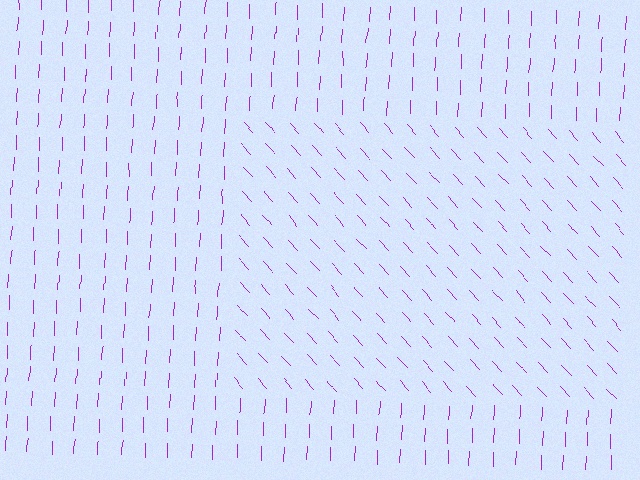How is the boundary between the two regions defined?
The boundary is defined purely by a change in line orientation (approximately 45 degrees difference). All lines are the same color and thickness.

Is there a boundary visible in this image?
Yes, there is a texture boundary formed by a change in line orientation.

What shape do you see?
I see a rectangle.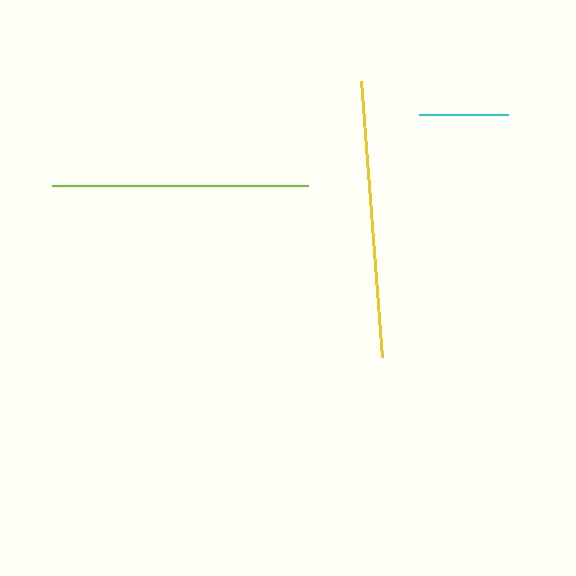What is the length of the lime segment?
The lime segment is approximately 257 pixels long.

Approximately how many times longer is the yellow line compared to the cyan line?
The yellow line is approximately 3.1 times the length of the cyan line.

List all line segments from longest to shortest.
From longest to shortest: yellow, lime, cyan.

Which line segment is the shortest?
The cyan line is the shortest at approximately 89 pixels.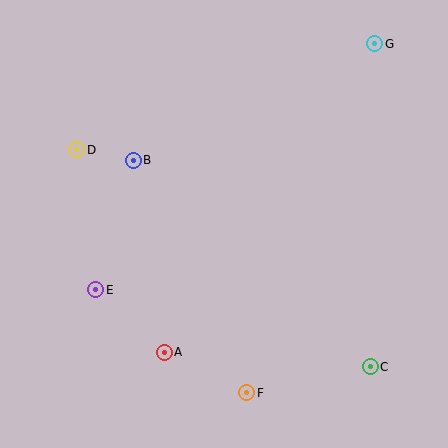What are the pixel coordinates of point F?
Point F is at (247, 393).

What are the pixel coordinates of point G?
Point G is at (375, 44).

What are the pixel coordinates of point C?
Point C is at (370, 367).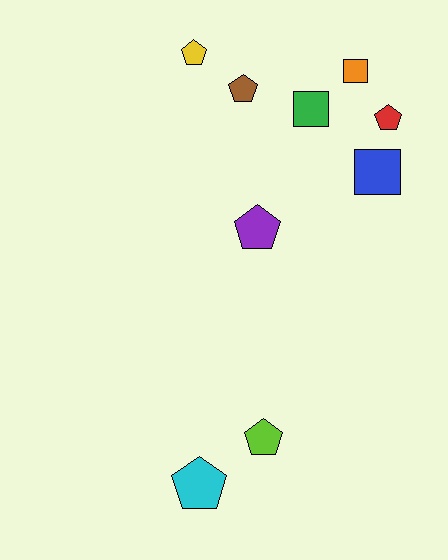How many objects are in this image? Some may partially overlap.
There are 9 objects.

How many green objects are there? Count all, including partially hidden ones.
There is 1 green object.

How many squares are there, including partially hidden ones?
There are 3 squares.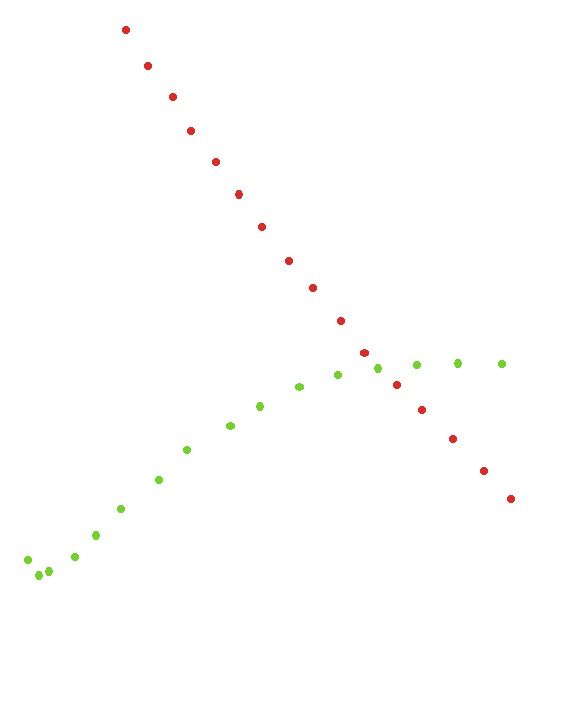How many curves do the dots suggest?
There are 2 distinct paths.